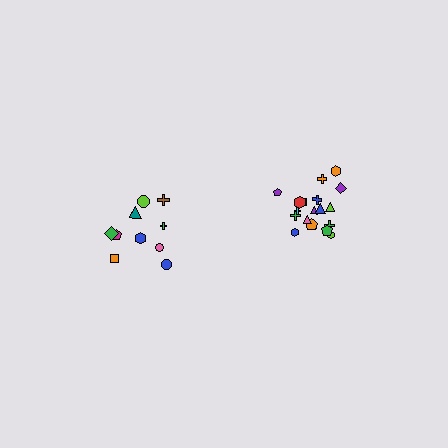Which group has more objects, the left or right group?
The right group.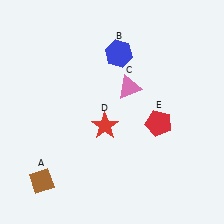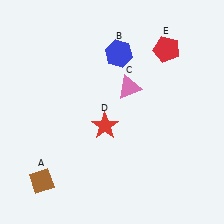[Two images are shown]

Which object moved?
The red pentagon (E) moved up.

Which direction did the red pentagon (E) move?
The red pentagon (E) moved up.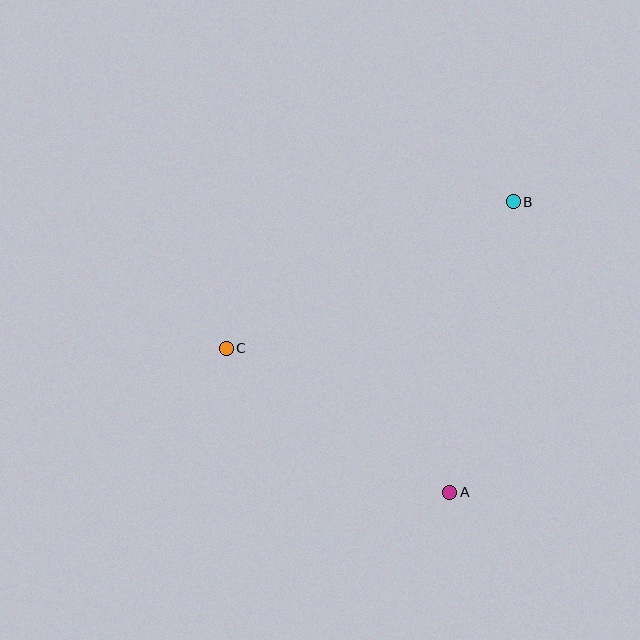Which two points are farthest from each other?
Points B and C are farthest from each other.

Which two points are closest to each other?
Points A and C are closest to each other.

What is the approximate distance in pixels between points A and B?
The distance between A and B is approximately 297 pixels.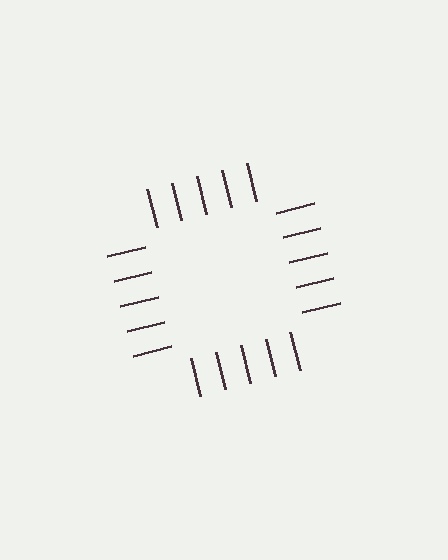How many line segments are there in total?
20 — 5 along each of the 4 edges.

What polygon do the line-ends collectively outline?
An illusory square — the line segments terminate on its edges but no continuous stroke is drawn.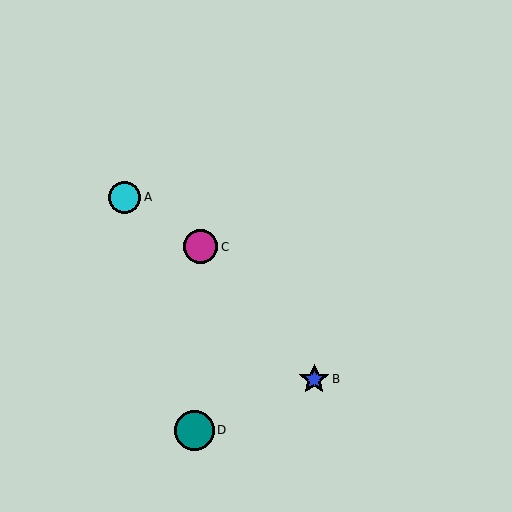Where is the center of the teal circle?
The center of the teal circle is at (194, 430).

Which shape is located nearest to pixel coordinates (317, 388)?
The blue star (labeled B) at (314, 379) is nearest to that location.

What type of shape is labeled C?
Shape C is a magenta circle.